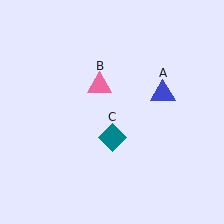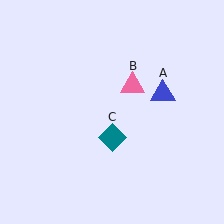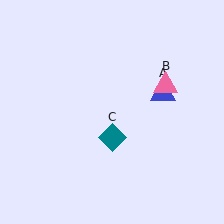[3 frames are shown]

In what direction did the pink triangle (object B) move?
The pink triangle (object B) moved right.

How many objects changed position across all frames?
1 object changed position: pink triangle (object B).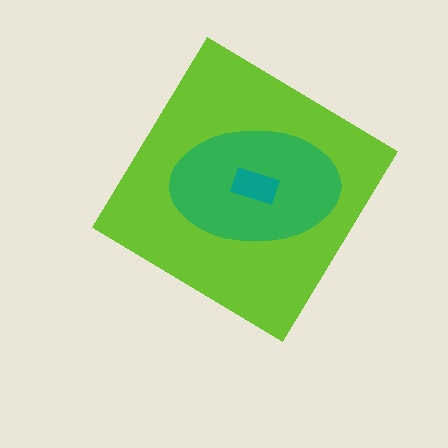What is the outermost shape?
The lime diamond.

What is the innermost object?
The teal rectangle.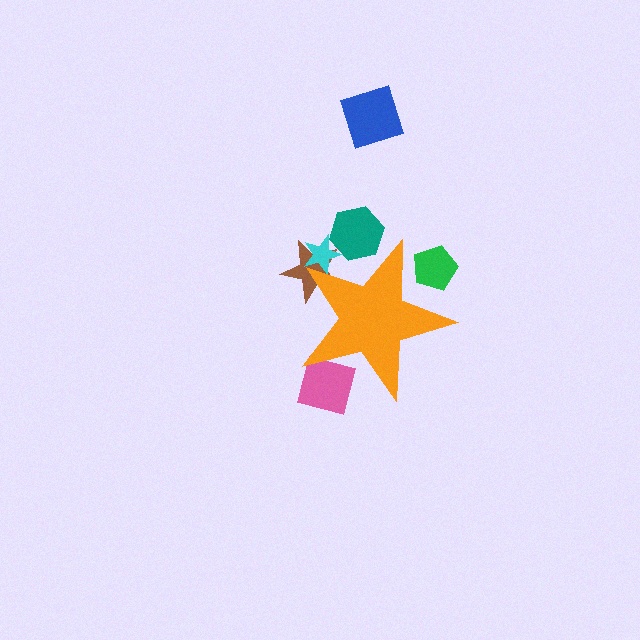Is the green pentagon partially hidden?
Yes, the green pentagon is partially hidden behind the orange star.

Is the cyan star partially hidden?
Yes, the cyan star is partially hidden behind the orange star.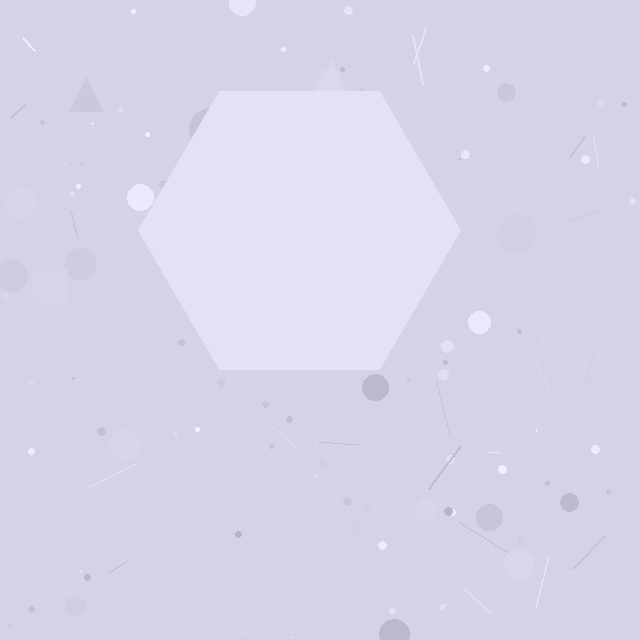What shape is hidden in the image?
A hexagon is hidden in the image.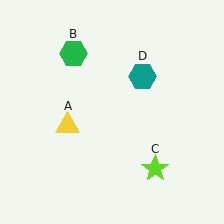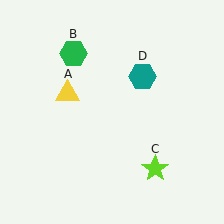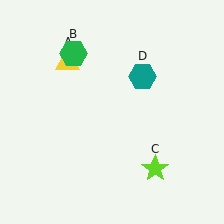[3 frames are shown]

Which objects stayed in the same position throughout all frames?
Green hexagon (object B) and lime star (object C) and teal hexagon (object D) remained stationary.